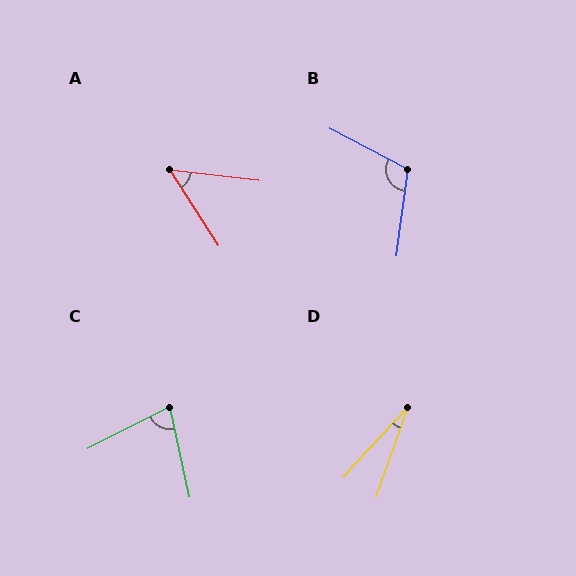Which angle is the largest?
B, at approximately 110 degrees.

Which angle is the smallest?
D, at approximately 23 degrees.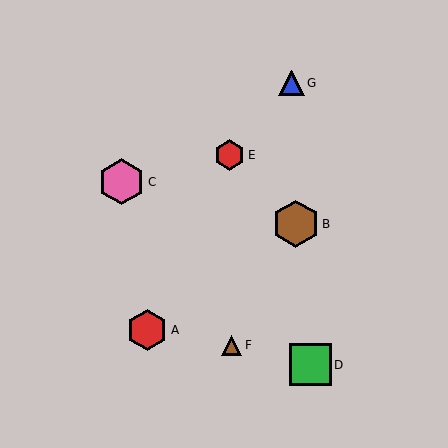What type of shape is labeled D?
Shape D is a green square.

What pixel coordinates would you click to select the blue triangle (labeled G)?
Click at (292, 83) to select the blue triangle G.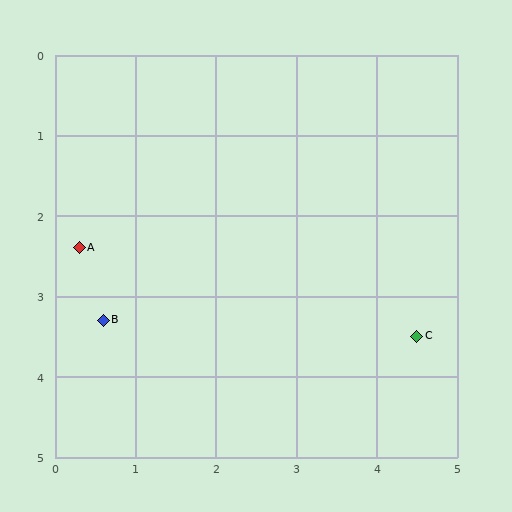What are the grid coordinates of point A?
Point A is at approximately (0.3, 2.4).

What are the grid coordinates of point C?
Point C is at approximately (4.5, 3.5).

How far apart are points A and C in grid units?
Points A and C are about 4.3 grid units apart.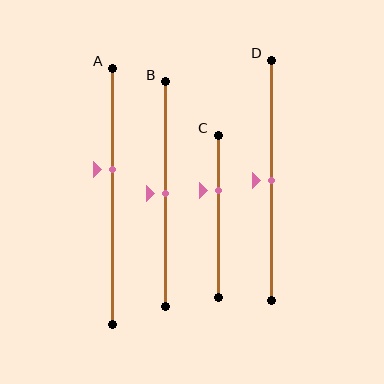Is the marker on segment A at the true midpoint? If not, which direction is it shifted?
No, the marker on segment A is shifted upward by about 10% of the segment length.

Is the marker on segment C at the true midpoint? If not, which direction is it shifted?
No, the marker on segment C is shifted upward by about 16% of the segment length.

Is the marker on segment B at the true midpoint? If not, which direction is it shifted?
Yes, the marker on segment B is at the true midpoint.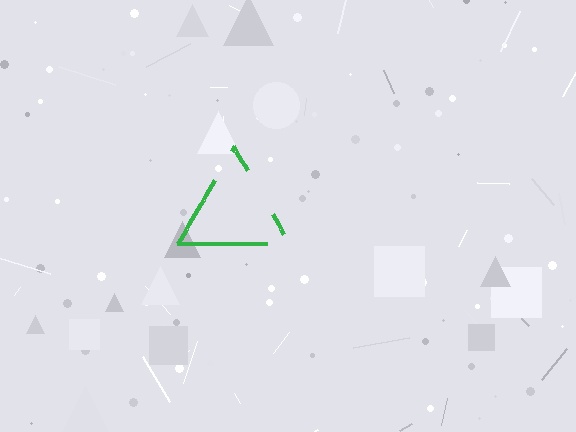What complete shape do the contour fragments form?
The contour fragments form a triangle.